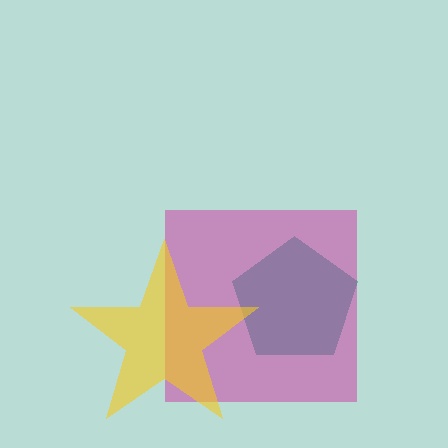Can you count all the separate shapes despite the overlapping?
Yes, there are 3 separate shapes.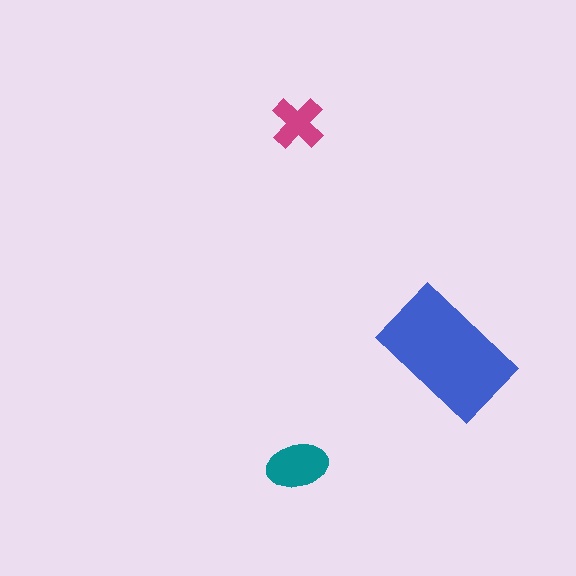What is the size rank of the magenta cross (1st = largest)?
3rd.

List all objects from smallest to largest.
The magenta cross, the teal ellipse, the blue rectangle.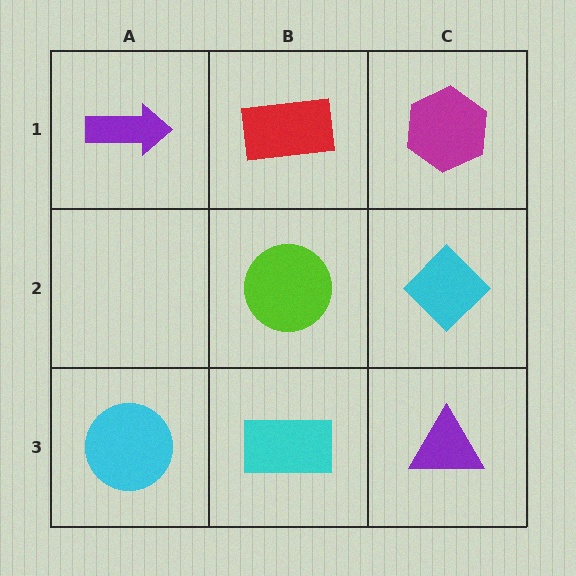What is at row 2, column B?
A lime circle.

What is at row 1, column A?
A purple arrow.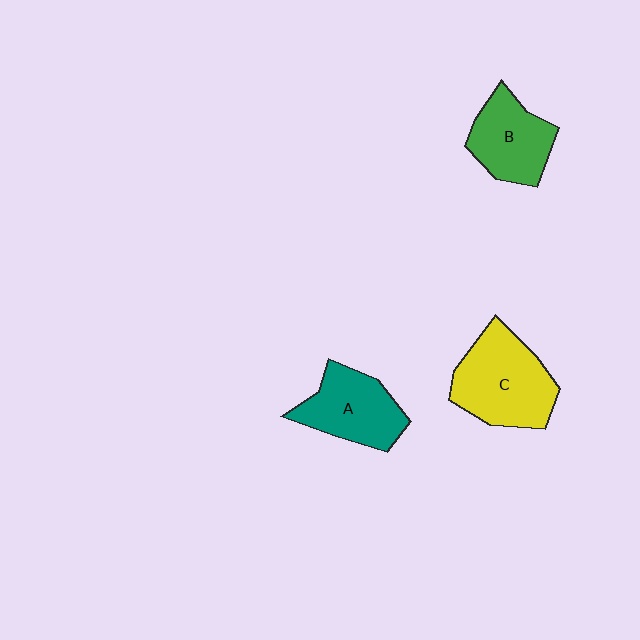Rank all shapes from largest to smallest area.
From largest to smallest: C (yellow), A (teal), B (green).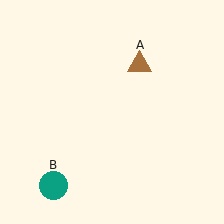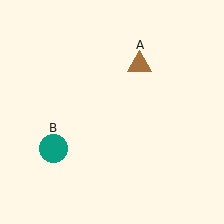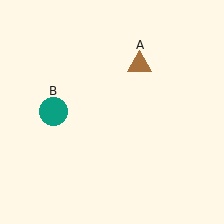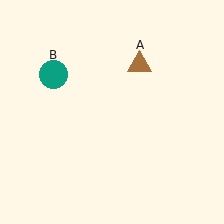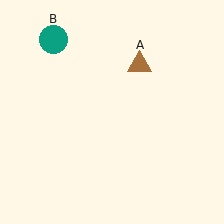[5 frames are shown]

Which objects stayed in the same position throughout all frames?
Brown triangle (object A) remained stationary.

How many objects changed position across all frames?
1 object changed position: teal circle (object B).